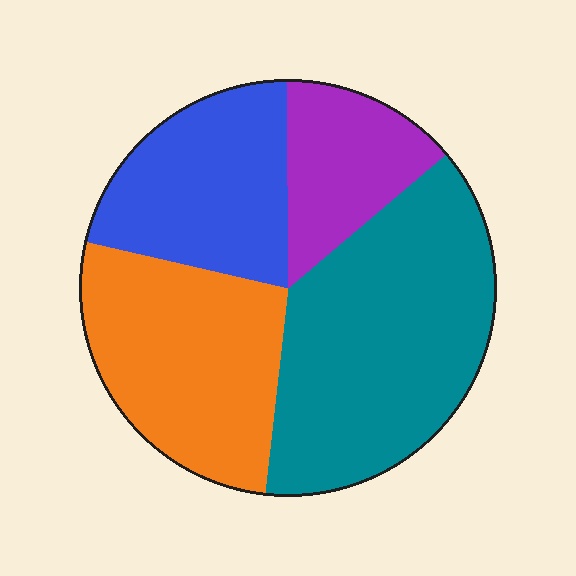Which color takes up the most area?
Teal, at roughly 40%.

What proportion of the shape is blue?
Blue covers 21% of the shape.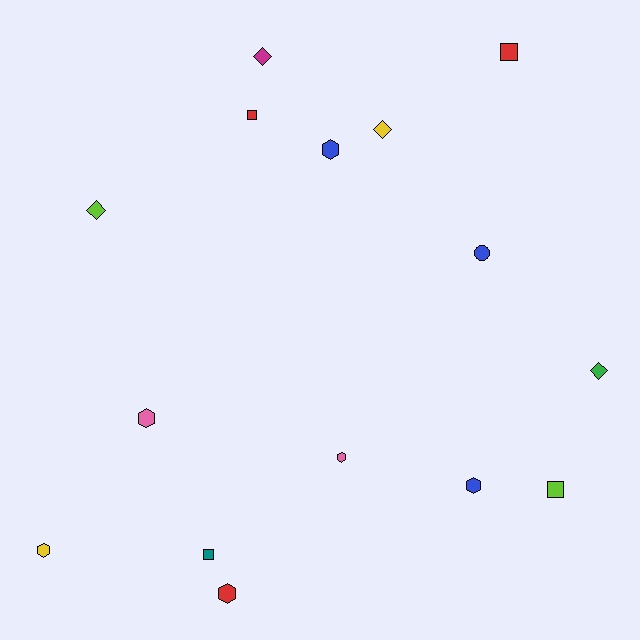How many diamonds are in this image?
There are 4 diamonds.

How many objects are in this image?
There are 15 objects.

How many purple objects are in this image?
There are no purple objects.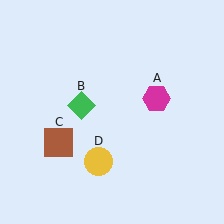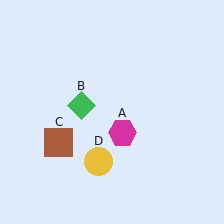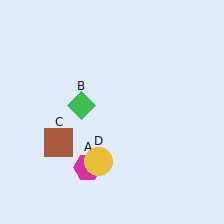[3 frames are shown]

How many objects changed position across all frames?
1 object changed position: magenta hexagon (object A).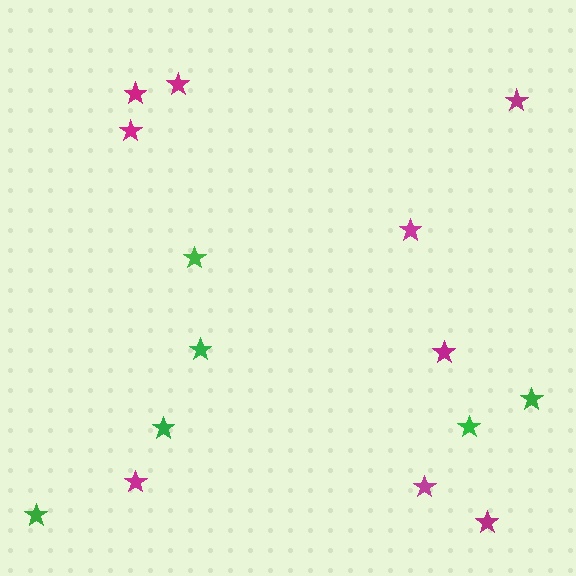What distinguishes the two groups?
There are 2 groups: one group of magenta stars (9) and one group of green stars (6).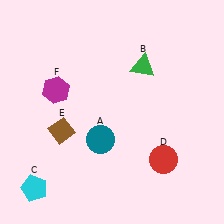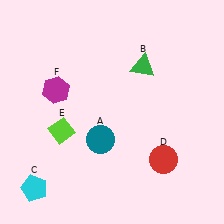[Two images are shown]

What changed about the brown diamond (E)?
In Image 1, E is brown. In Image 2, it changed to lime.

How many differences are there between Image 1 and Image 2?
There is 1 difference between the two images.